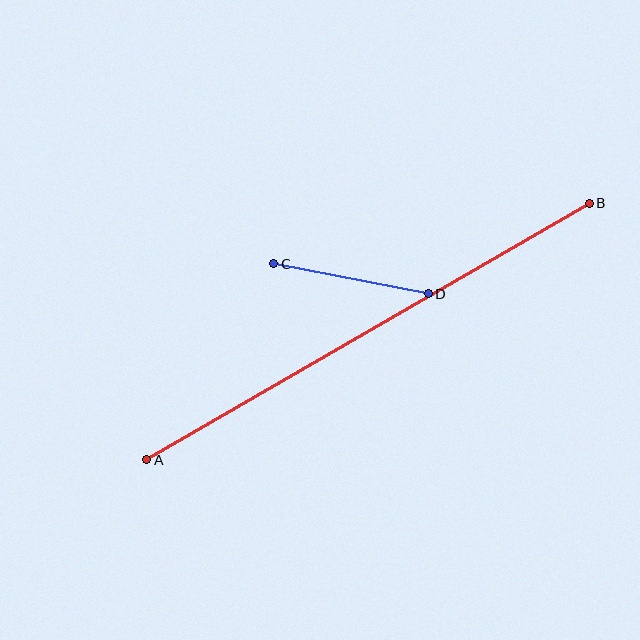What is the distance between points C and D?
The distance is approximately 158 pixels.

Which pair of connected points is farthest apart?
Points A and B are farthest apart.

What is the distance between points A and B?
The distance is approximately 511 pixels.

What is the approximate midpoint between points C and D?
The midpoint is at approximately (351, 279) pixels.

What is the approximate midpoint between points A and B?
The midpoint is at approximately (368, 331) pixels.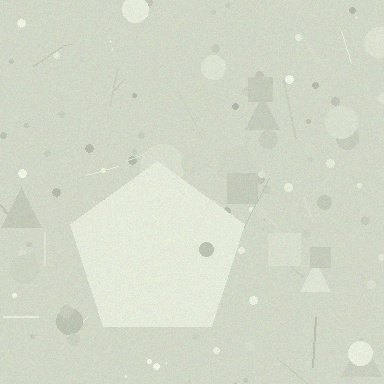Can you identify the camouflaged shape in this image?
The camouflaged shape is a pentagon.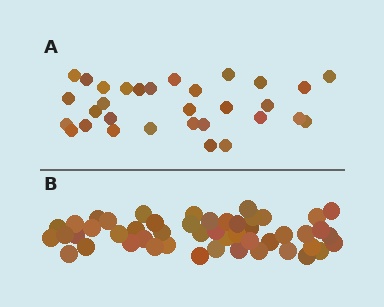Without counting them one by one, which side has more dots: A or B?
Region B (the bottom region) has more dots.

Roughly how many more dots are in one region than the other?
Region B has approximately 20 more dots than region A.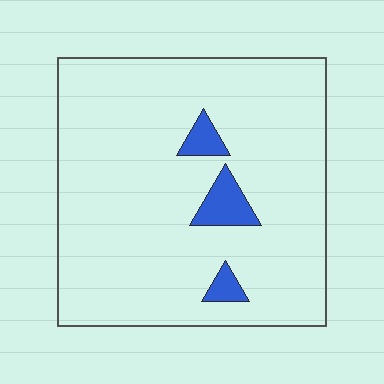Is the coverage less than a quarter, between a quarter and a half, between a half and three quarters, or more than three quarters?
Less than a quarter.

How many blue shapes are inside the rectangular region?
3.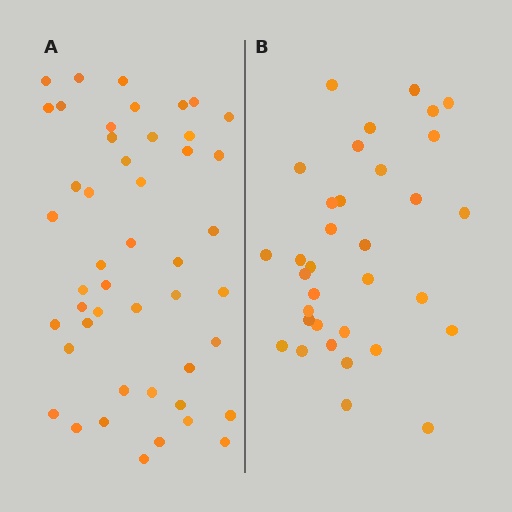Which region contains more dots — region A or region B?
Region A (the left region) has more dots.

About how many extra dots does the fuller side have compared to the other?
Region A has approximately 15 more dots than region B.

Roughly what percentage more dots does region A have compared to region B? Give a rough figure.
About 40% more.